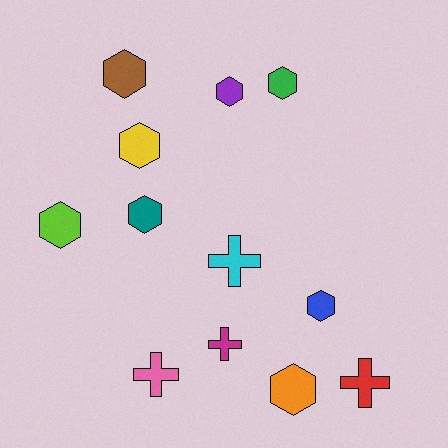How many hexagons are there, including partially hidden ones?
There are 8 hexagons.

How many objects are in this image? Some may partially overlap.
There are 12 objects.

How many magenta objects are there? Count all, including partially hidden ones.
There is 1 magenta object.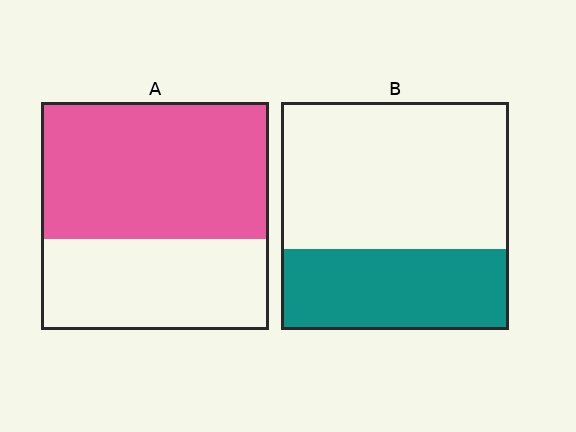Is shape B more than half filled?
No.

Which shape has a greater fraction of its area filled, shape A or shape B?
Shape A.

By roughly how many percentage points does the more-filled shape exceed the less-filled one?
By roughly 25 percentage points (A over B).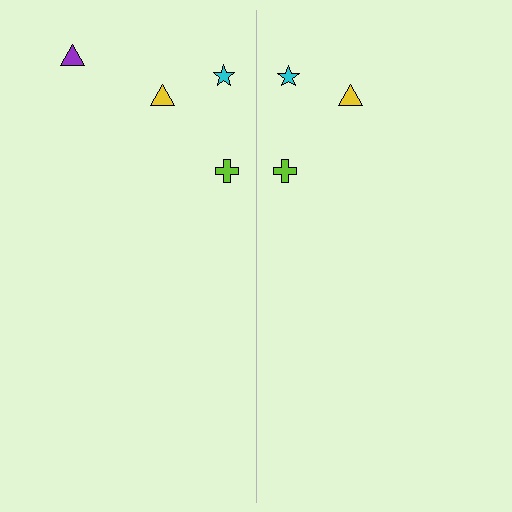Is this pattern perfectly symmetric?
No, the pattern is not perfectly symmetric. A purple triangle is missing from the right side.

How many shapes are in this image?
There are 7 shapes in this image.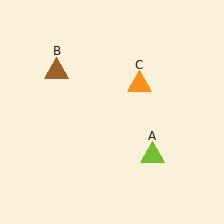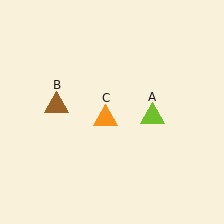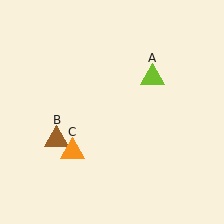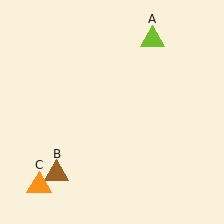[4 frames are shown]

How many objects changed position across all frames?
3 objects changed position: lime triangle (object A), brown triangle (object B), orange triangle (object C).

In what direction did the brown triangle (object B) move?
The brown triangle (object B) moved down.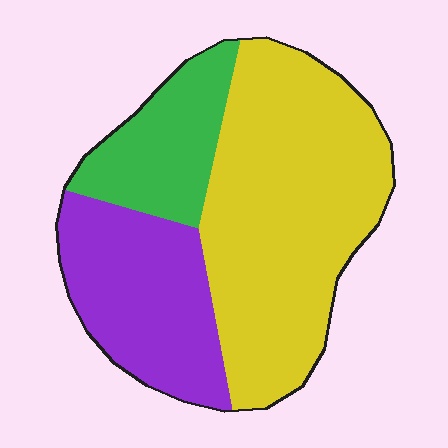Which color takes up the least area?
Green, at roughly 20%.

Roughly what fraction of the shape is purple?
Purple takes up about one quarter (1/4) of the shape.